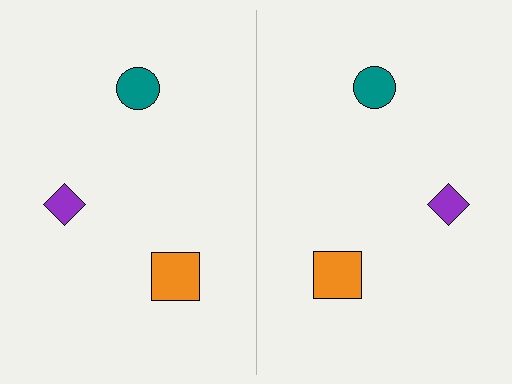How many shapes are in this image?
There are 6 shapes in this image.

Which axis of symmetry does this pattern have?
The pattern has a vertical axis of symmetry running through the center of the image.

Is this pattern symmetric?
Yes, this pattern has bilateral (reflection) symmetry.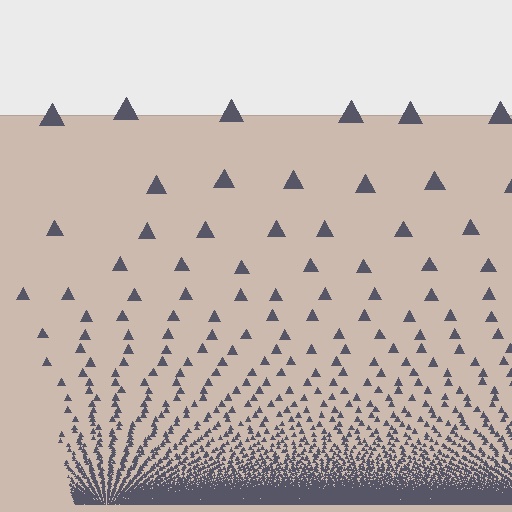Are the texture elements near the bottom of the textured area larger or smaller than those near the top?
Smaller. The gradient is inverted — elements near the bottom are smaller and denser.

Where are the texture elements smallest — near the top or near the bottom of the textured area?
Near the bottom.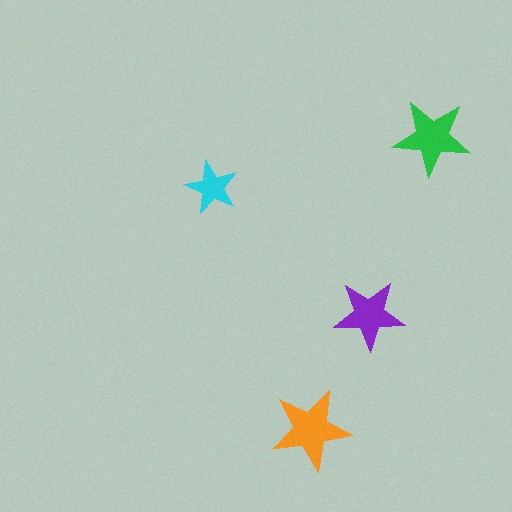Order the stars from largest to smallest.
the orange one, the green one, the purple one, the cyan one.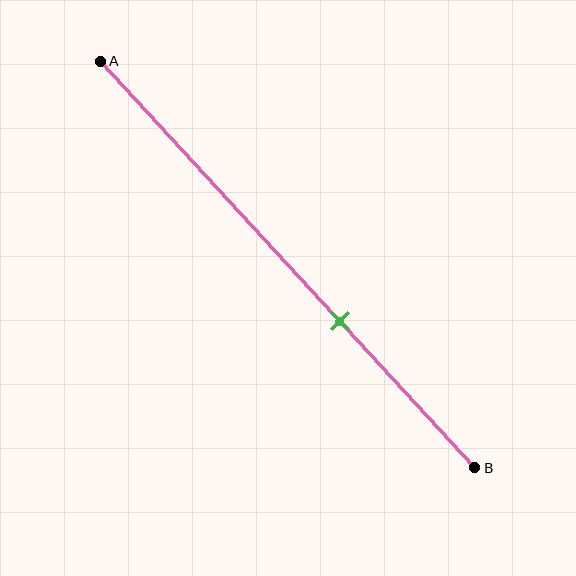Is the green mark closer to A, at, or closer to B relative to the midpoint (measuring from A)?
The green mark is closer to point B than the midpoint of segment AB.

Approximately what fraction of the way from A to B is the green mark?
The green mark is approximately 65% of the way from A to B.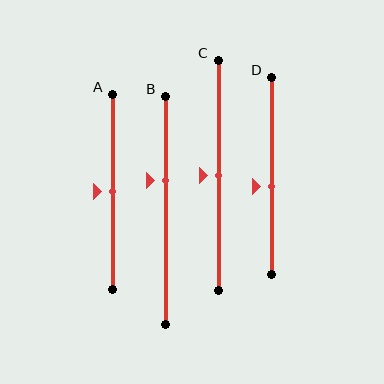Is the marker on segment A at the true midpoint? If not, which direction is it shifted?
Yes, the marker on segment A is at the true midpoint.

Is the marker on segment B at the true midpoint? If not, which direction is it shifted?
No, the marker on segment B is shifted upward by about 13% of the segment length.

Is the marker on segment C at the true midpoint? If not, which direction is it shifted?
Yes, the marker on segment C is at the true midpoint.